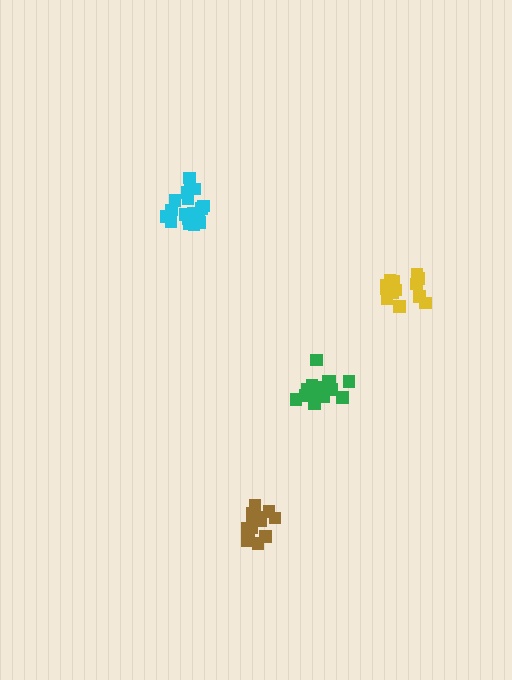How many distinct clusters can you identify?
There are 4 distinct clusters.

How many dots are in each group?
Group 1: 15 dots, Group 2: 17 dots, Group 3: 14 dots, Group 4: 18 dots (64 total).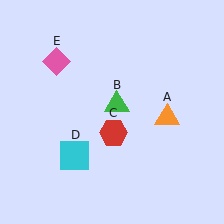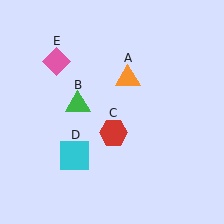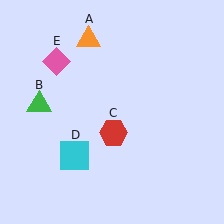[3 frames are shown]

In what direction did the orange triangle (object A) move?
The orange triangle (object A) moved up and to the left.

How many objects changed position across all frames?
2 objects changed position: orange triangle (object A), green triangle (object B).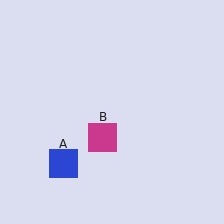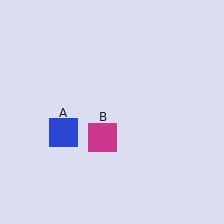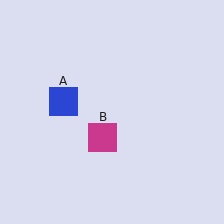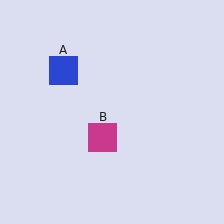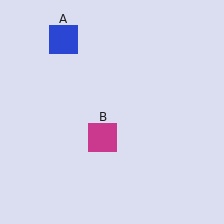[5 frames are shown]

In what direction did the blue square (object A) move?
The blue square (object A) moved up.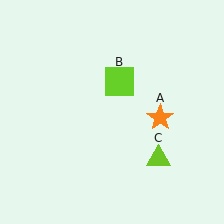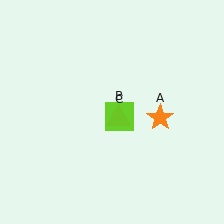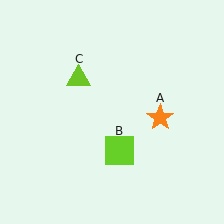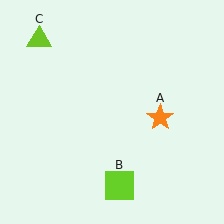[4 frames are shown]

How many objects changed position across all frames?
2 objects changed position: lime square (object B), lime triangle (object C).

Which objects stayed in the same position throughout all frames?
Orange star (object A) remained stationary.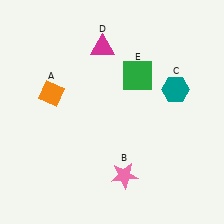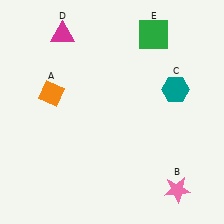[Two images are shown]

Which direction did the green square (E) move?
The green square (E) moved up.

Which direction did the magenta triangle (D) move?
The magenta triangle (D) moved left.